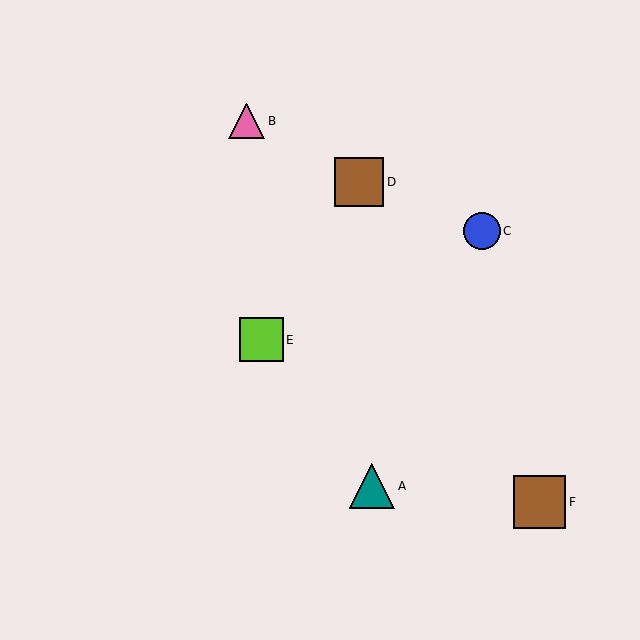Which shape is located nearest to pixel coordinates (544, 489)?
The brown square (labeled F) at (540, 502) is nearest to that location.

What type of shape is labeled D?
Shape D is a brown square.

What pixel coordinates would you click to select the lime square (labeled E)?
Click at (261, 340) to select the lime square E.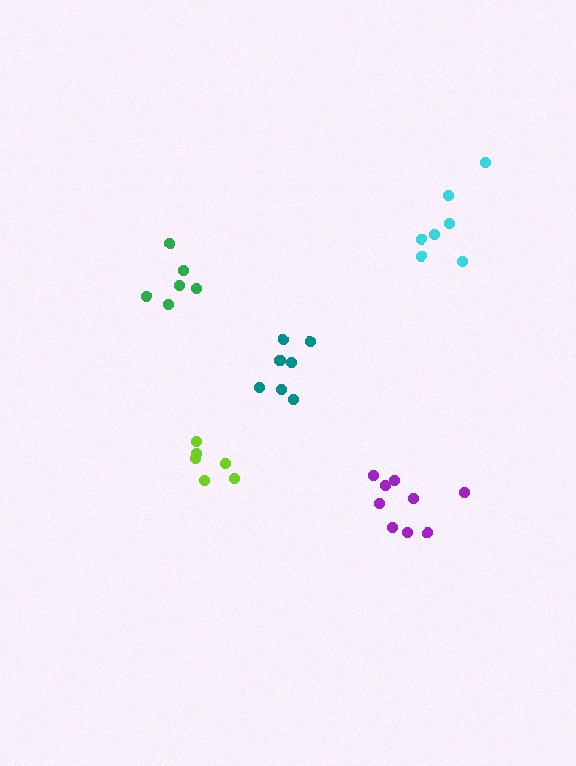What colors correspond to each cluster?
The clusters are colored: green, cyan, lime, purple, teal.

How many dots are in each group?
Group 1: 6 dots, Group 2: 7 dots, Group 3: 6 dots, Group 4: 9 dots, Group 5: 8 dots (36 total).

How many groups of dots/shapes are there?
There are 5 groups.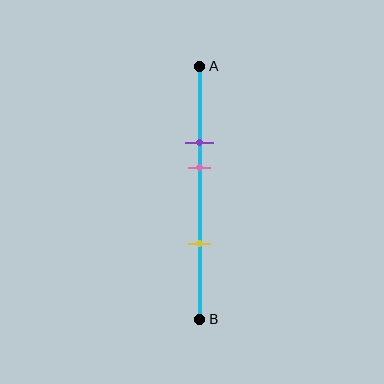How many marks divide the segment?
There are 3 marks dividing the segment.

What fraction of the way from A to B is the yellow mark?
The yellow mark is approximately 70% (0.7) of the way from A to B.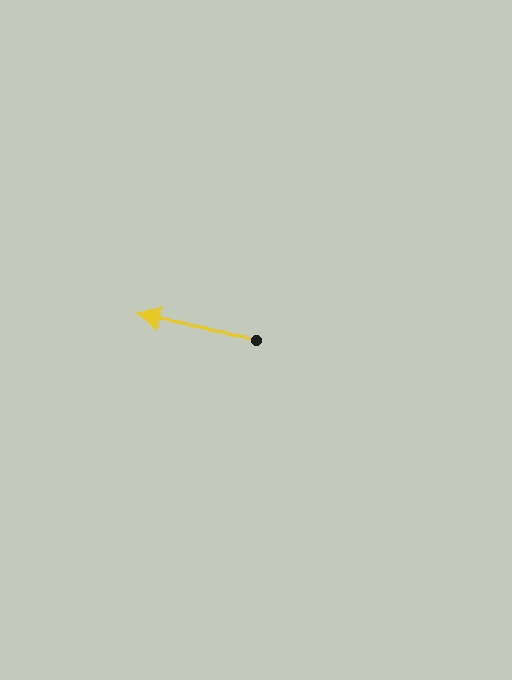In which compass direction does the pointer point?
West.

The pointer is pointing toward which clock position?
Roughly 9 o'clock.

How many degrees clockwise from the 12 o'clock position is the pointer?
Approximately 280 degrees.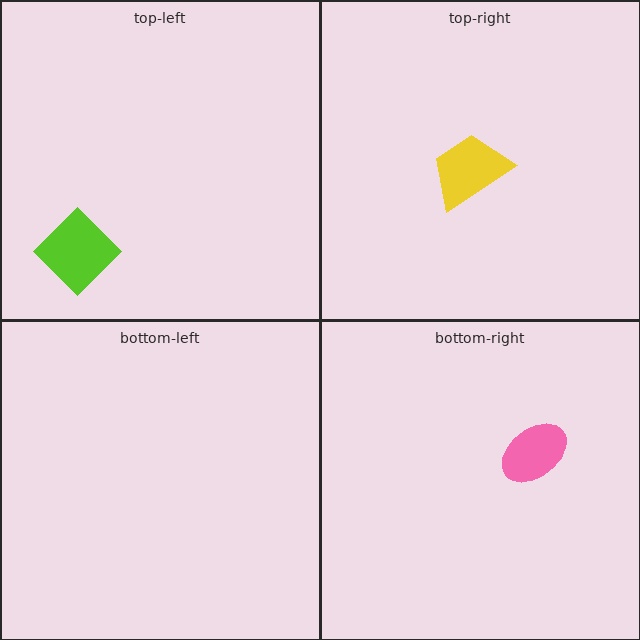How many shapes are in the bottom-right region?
1.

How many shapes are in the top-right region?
1.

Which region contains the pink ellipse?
The bottom-right region.